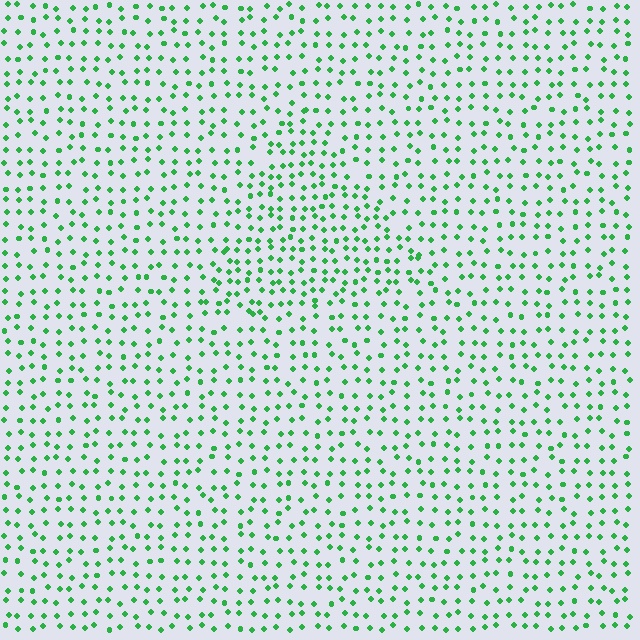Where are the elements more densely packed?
The elements are more densely packed inside the triangle boundary.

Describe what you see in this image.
The image contains small green elements arranged at two different densities. A triangle-shaped region is visible where the elements are more densely packed than the surrounding area.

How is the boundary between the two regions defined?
The boundary is defined by a change in element density (approximately 1.5x ratio). All elements are the same color, size, and shape.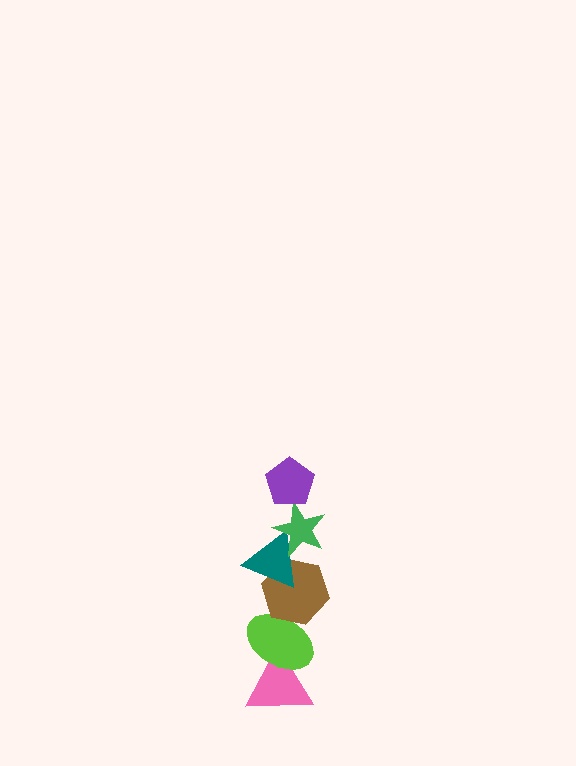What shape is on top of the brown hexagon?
The teal triangle is on top of the brown hexagon.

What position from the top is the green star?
The green star is 2nd from the top.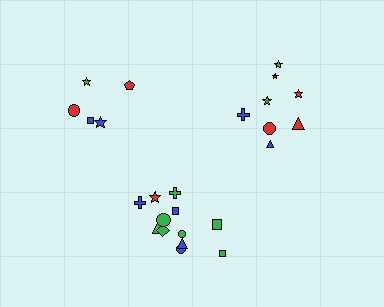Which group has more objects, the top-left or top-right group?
The top-right group.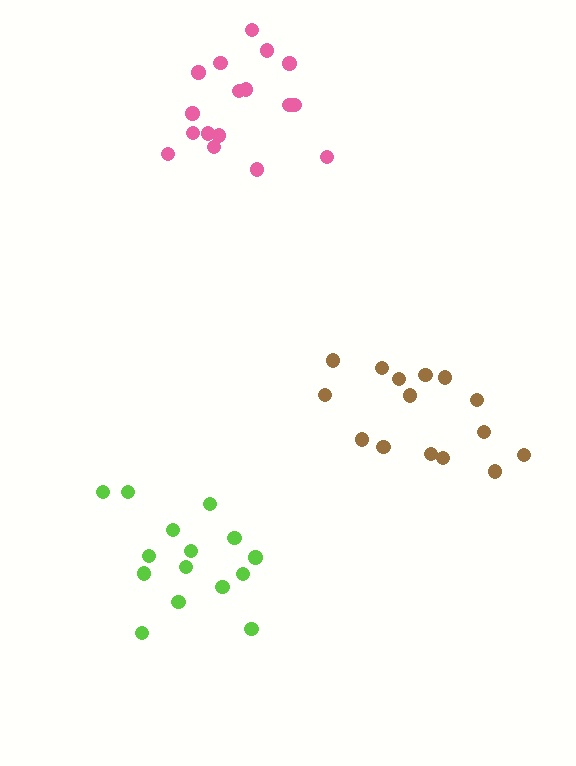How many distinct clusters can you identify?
There are 3 distinct clusters.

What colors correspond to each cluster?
The clusters are colored: pink, brown, lime.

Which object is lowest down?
The lime cluster is bottommost.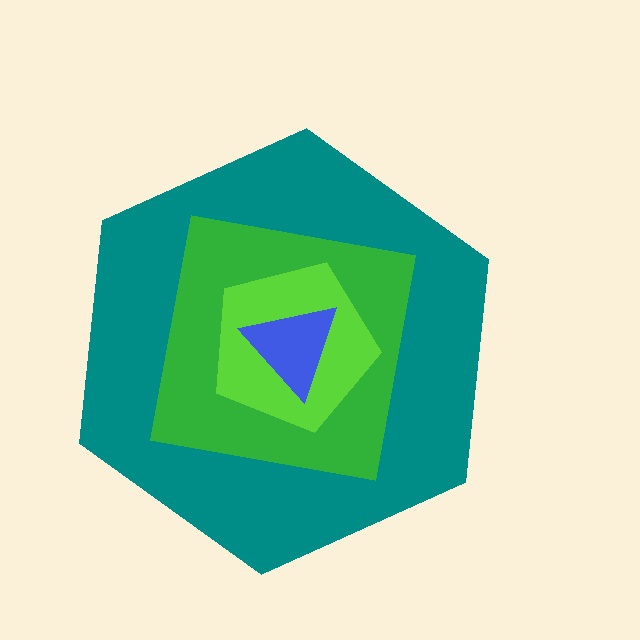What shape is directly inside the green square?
The lime pentagon.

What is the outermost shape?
The teal hexagon.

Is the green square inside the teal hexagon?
Yes.